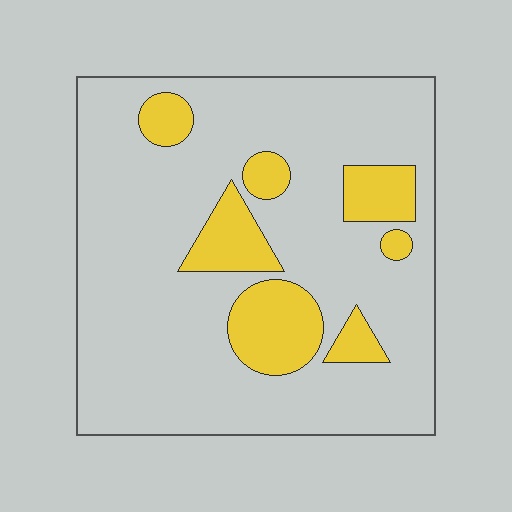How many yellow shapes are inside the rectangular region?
7.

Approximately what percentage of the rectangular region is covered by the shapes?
Approximately 20%.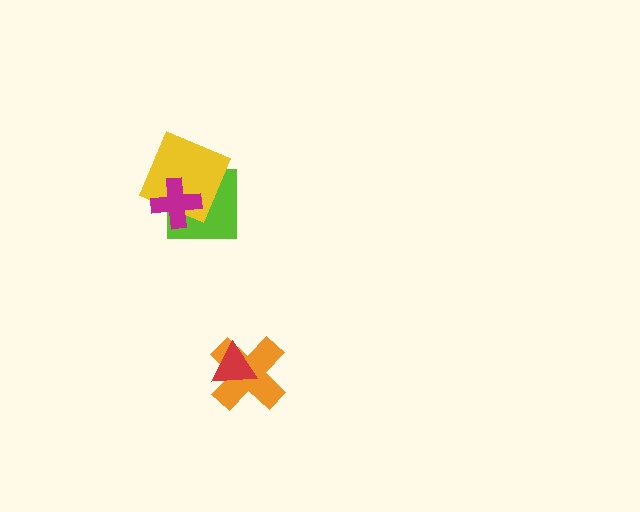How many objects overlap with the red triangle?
1 object overlaps with the red triangle.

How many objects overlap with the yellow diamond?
2 objects overlap with the yellow diamond.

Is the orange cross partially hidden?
Yes, it is partially covered by another shape.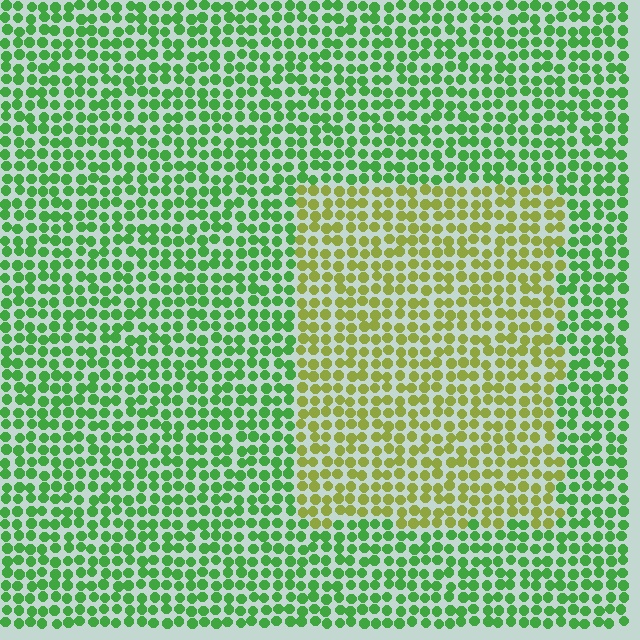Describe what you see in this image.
The image is filled with small green elements in a uniform arrangement. A rectangle-shaped region is visible where the elements are tinted to a slightly different hue, forming a subtle color boundary.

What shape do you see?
I see a rectangle.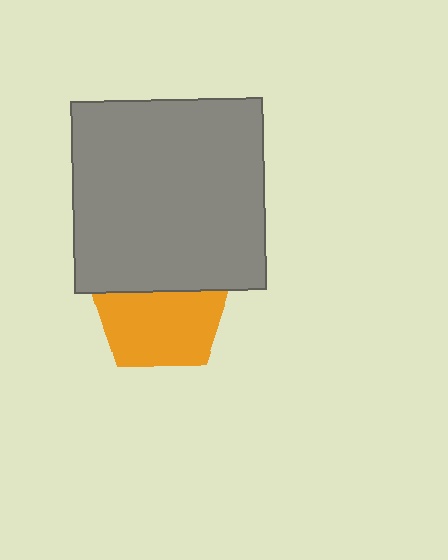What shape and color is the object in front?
The object in front is a gray square.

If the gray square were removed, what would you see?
You would see the complete orange pentagon.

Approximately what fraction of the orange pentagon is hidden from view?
Roughly 39% of the orange pentagon is hidden behind the gray square.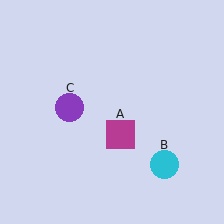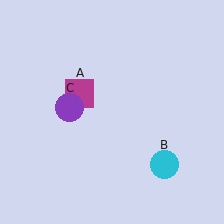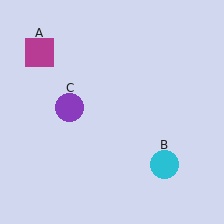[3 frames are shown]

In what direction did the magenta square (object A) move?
The magenta square (object A) moved up and to the left.